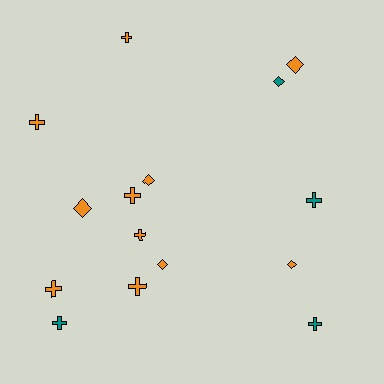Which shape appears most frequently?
Cross, with 9 objects.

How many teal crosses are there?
There are 3 teal crosses.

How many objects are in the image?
There are 15 objects.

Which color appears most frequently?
Orange, with 11 objects.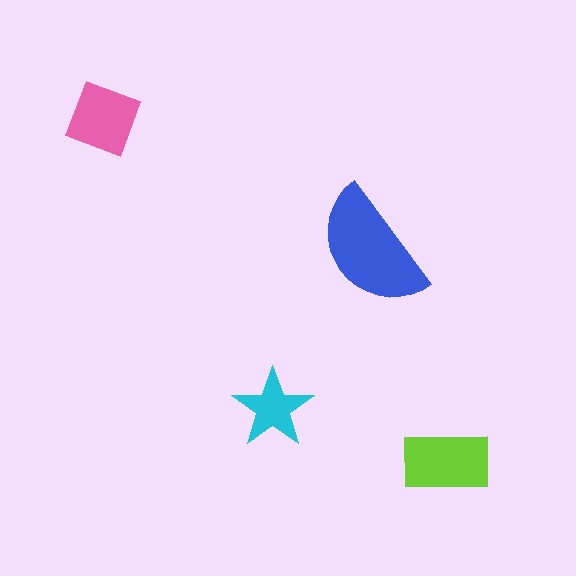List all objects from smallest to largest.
The cyan star, the pink square, the lime rectangle, the blue semicircle.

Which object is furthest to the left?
The pink square is leftmost.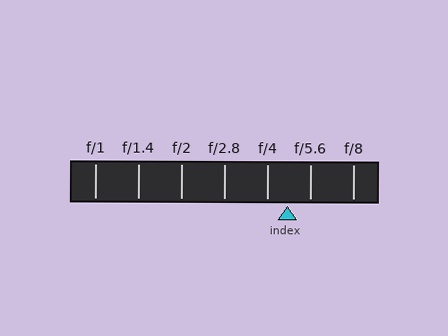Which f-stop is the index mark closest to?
The index mark is closest to f/4.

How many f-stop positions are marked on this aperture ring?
There are 7 f-stop positions marked.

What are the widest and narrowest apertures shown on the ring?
The widest aperture shown is f/1 and the narrowest is f/8.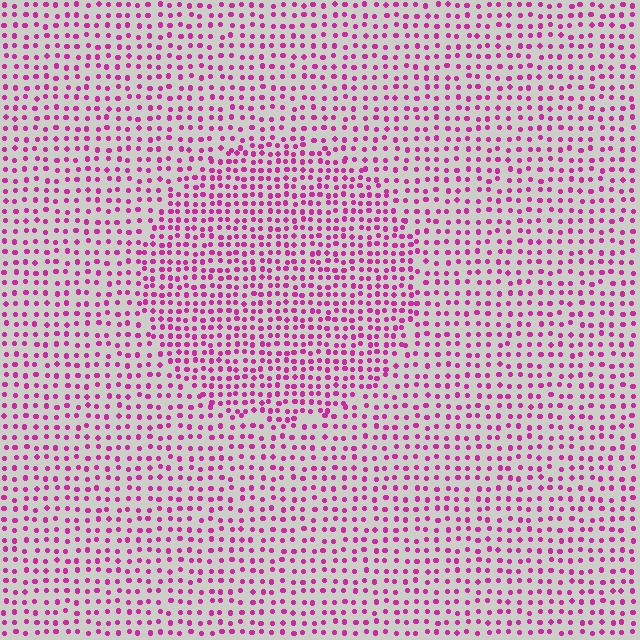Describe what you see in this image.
The image contains small magenta elements arranged at two different densities. A circle-shaped region is visible where the elements are more densely packed than the surrounding area.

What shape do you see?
I see a circle.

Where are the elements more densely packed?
The elements are more densely packed inside the circle boundary.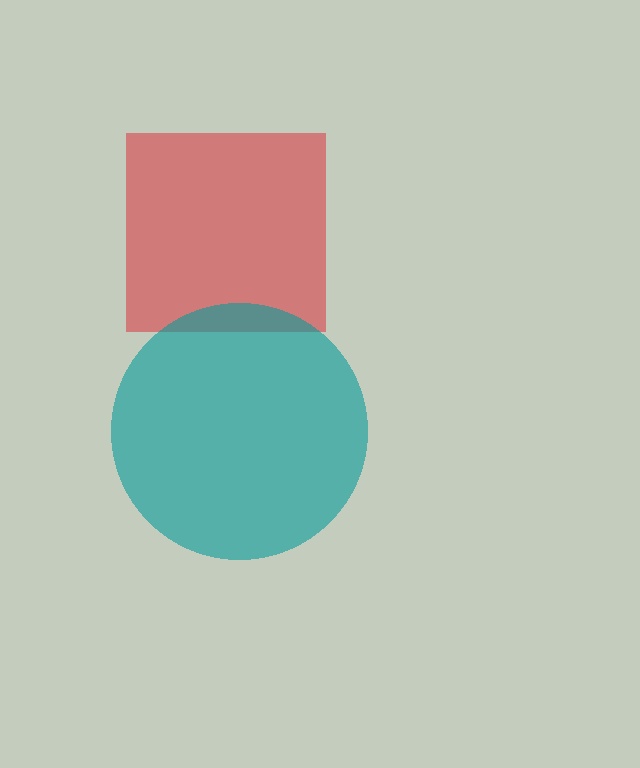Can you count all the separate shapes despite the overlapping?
Yes, there are 2 separate shapes.